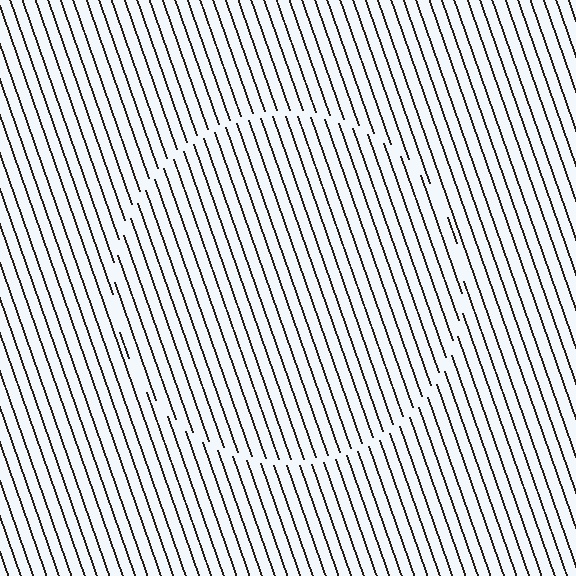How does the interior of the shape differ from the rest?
The interior of the shape contains the same grating, shifted by half a period — the contour is defined by the phase discontinuity where line-ends from the inner and outer gratings abut.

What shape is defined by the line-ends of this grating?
An illusory circle. The interior of the shape contains the same grating, shifted by half a period — the contour is defined by the phase discontinuity where line-ends from the inner and outer gratings abut.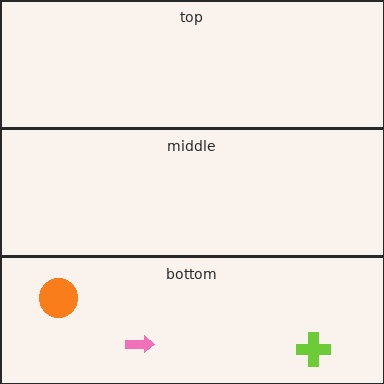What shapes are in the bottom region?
The orange circle, the lime cross, the pink arrow.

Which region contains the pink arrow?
The bottom region.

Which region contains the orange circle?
The bottom region.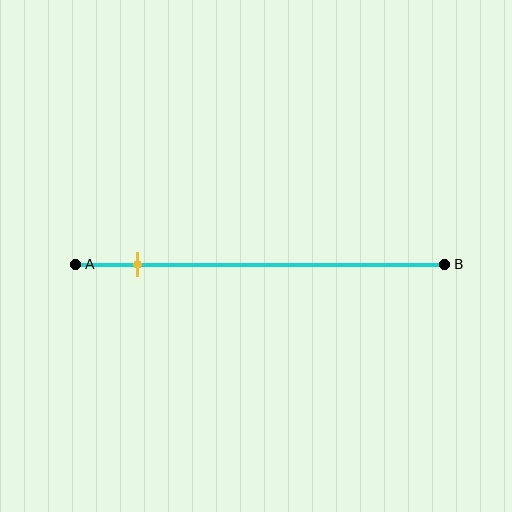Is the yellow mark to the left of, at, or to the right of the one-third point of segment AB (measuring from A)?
The yellow mark is to the left of the one-third point of segment AB.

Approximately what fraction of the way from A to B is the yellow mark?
The yellow mark is approximately 15% of the way from A to B.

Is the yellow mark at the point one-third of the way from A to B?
No, the mark is at about 15% from A, not at the 33% one-third point.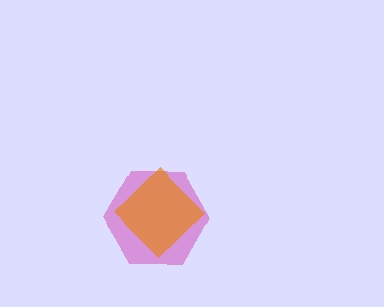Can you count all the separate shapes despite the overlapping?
Yes, there are 2 separate shapes.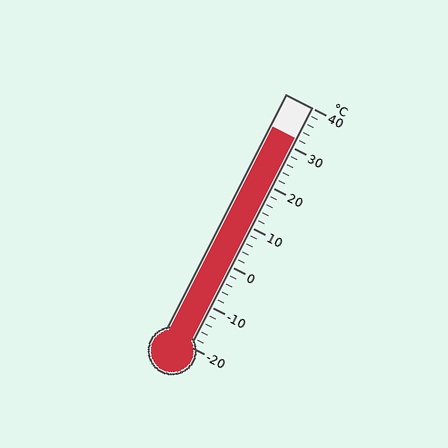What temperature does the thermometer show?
The thermometer shows approximately 32°C.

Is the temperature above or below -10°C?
The temperature is above -10°C.